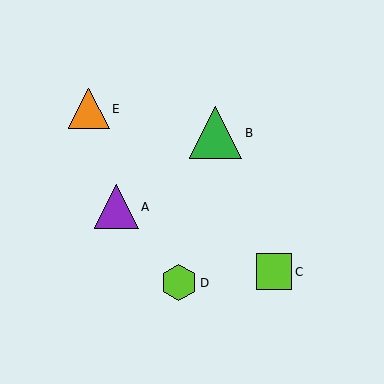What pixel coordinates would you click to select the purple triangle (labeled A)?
Click at (116, 207) to select the purple triangle A.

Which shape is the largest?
The green triangle (labeled B) is the largest.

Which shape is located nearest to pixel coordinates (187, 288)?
The lime hexagon (labeled D) at (179, 283) is nearest to that location.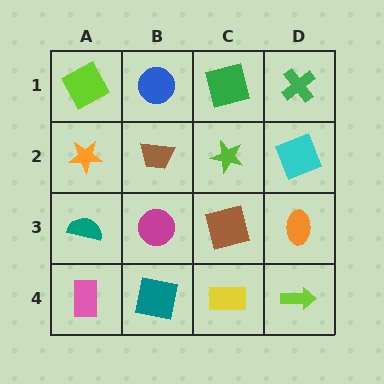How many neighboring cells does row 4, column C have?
3.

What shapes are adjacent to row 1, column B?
A brown trapezoid (row 2, column B), a lime square (row 1, column A), a green square (row 1, column C).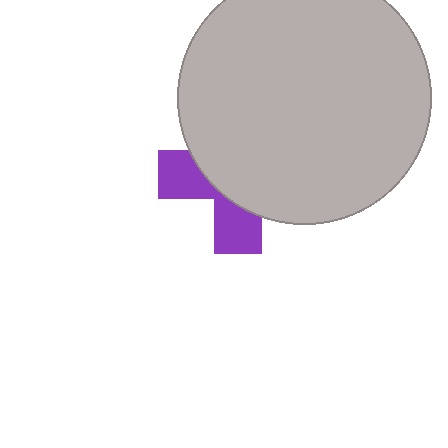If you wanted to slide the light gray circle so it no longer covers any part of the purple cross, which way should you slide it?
Slide it toward the upper-right — that is the most direct way to separate the two shapes.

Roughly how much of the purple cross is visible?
A small part of it is visible (roughly 35%).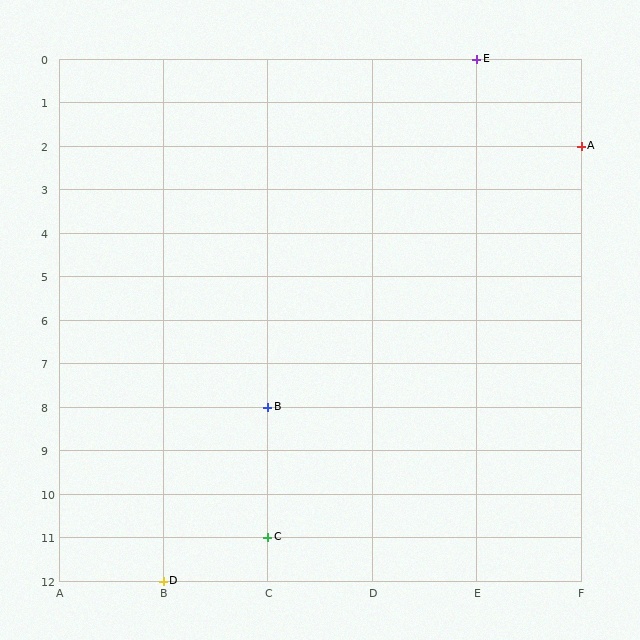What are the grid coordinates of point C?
Point C is at grid coordinates (C, 11).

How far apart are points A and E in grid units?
Points A and E are 1 column and 2 rows apart (about 2.2 grid units diagonally).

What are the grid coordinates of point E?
Point E is at grid coordinates (E, 0).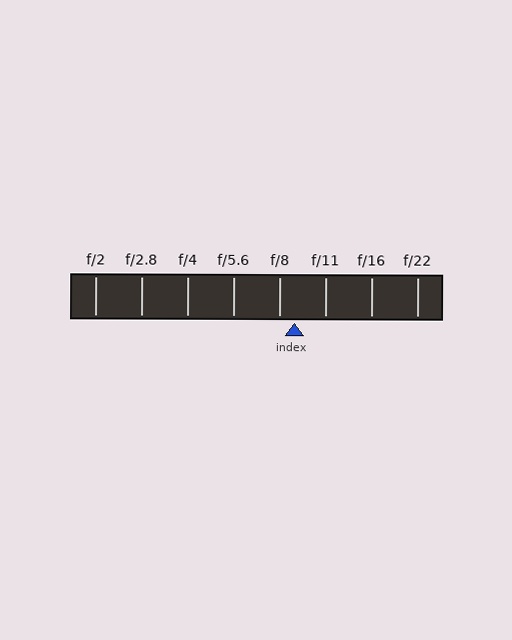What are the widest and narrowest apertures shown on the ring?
The widest aperture shown is f/2 and the narrowest is f/22.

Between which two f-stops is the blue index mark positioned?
The index mark is between f/8 and f/11.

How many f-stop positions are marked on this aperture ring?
There are 8 f-stop positions marked.